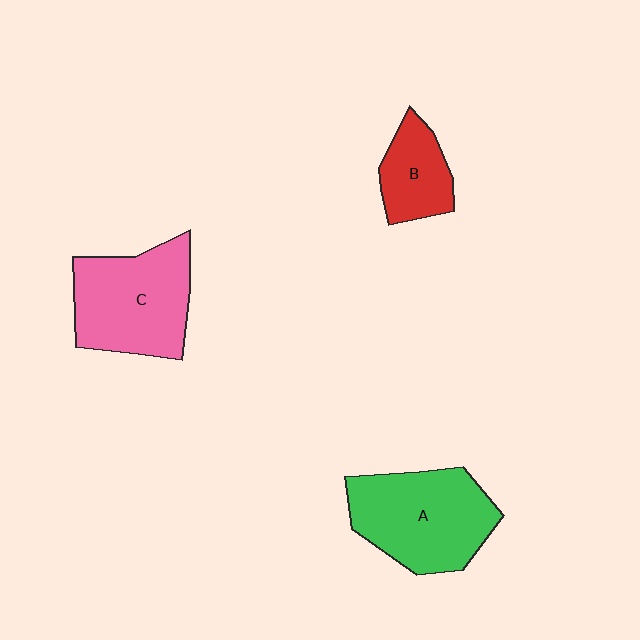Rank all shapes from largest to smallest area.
From largest to smallest: A (green), C (pink), B (red).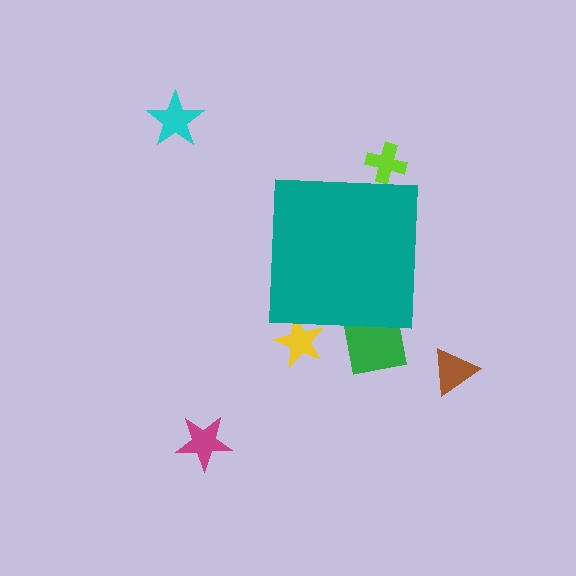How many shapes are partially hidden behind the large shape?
3 shapes are partially hidden.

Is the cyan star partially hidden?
No, the cyan star is fully visible.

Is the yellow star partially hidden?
Yes, the yellow star is partially hidden behind the teal square.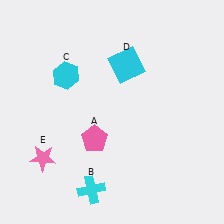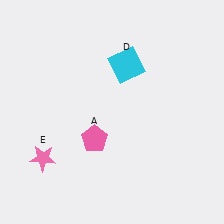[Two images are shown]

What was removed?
The cyan hexagon (C), the cyan cross (B) were removed in Image 2.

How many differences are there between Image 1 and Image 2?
There are 2 differences between the two images.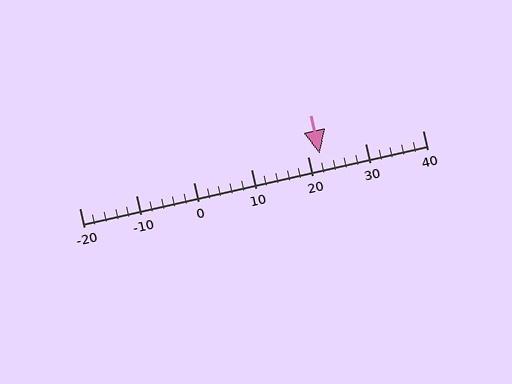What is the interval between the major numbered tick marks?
The major tick marks are spaced 10 units apart.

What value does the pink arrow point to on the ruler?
The pink arrow points to approximately 22.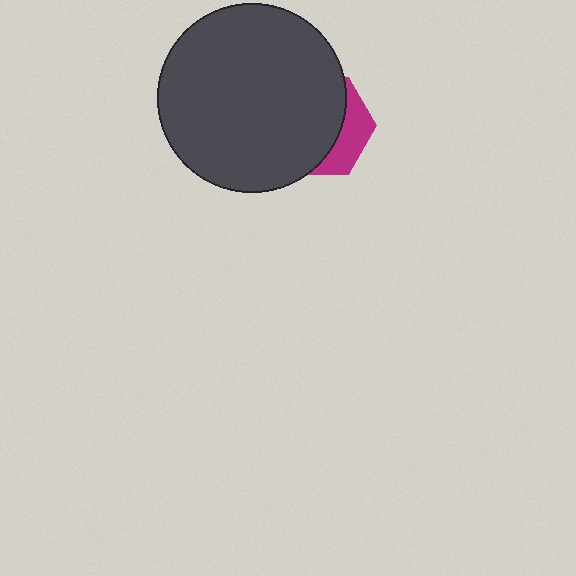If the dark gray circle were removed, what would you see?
You would see the complete magenta hexagon.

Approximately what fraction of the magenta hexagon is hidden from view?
Roughly 70% of the magenta hexagon is hidden behind the dark gray circle.